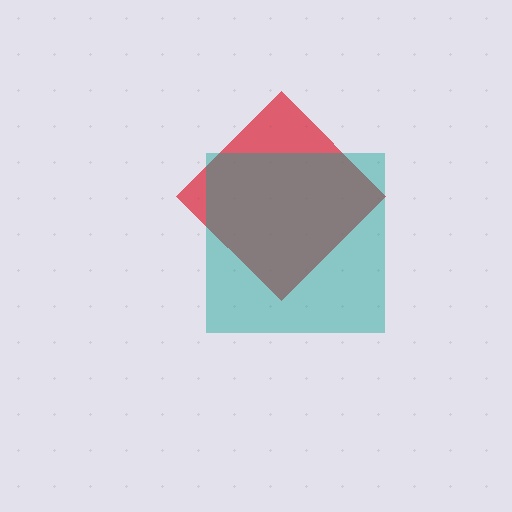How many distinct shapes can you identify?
There are 2 distinct shapes: a red diamond, a teal square.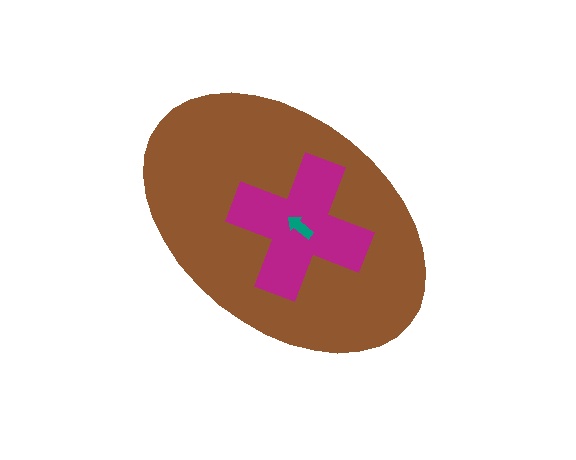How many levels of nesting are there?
3.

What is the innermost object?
The teal arrow.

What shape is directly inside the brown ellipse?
The magenta cross.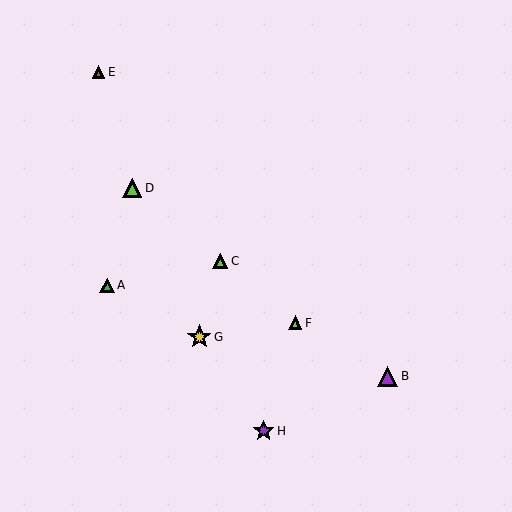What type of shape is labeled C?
Shape C is a lime triangle.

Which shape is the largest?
The yellow star (labeled G) is the largest.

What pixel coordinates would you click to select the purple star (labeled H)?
Click at (264, 431) to select the purple star H.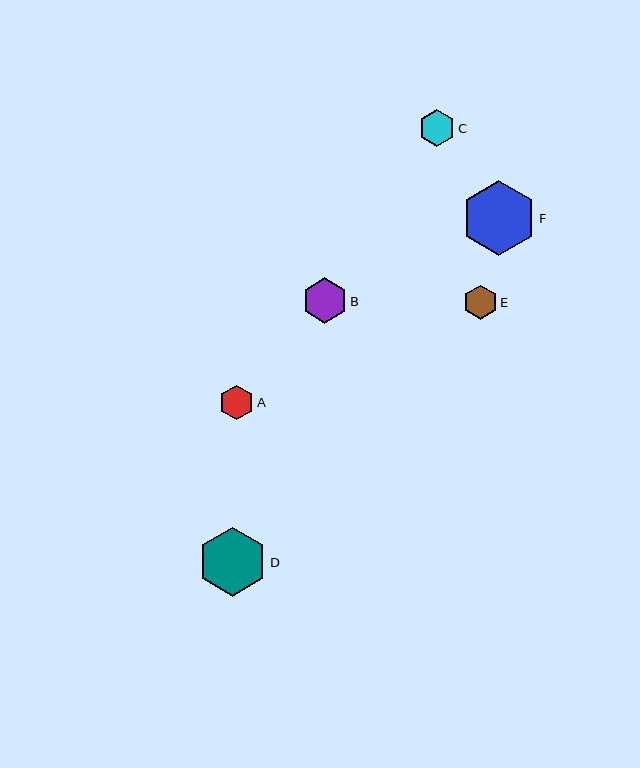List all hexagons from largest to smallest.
From largest to smallest: F, D, B, C, A, E.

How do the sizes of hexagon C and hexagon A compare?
Hexagon C and hexagon A are approximately the same size.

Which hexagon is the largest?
Hexagon F is the largest with a size of approximately 74 pixels.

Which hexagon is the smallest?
Hexagon E is the smallest with a size of approximately 34 pixels.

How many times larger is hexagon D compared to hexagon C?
Hexagon D is approximately 1.9 times the size of hexagon C.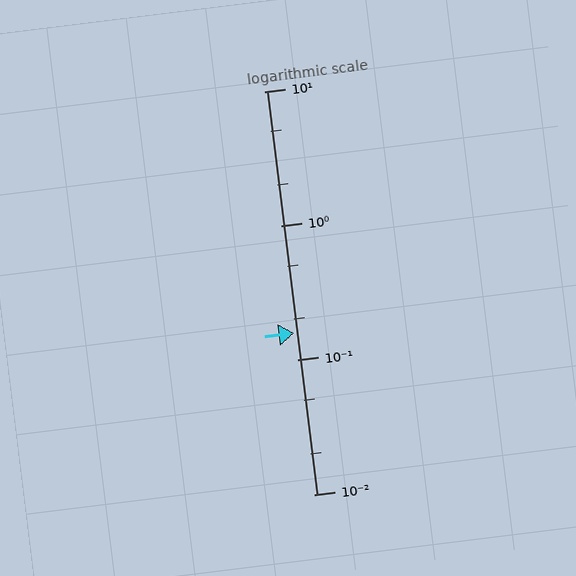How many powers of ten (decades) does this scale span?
The scale spans 3 decades, from 0.01 to 10.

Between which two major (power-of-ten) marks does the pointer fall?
The pointer is between 0.1 and 1.